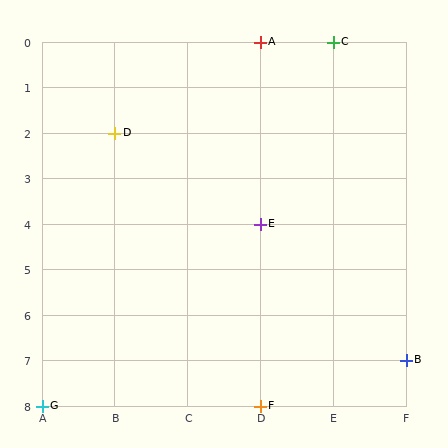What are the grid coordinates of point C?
Point C is at grid coordinates (E, 0).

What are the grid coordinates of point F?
Point F is at grid coordinates (D, 8).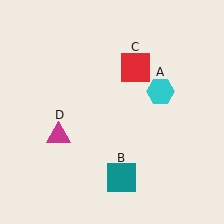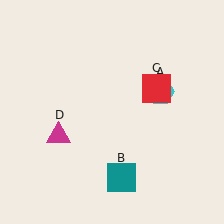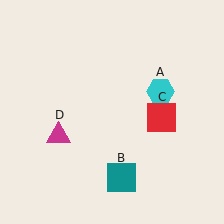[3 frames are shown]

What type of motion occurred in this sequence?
The red square (object C) rotated clockwise around the center of the scene.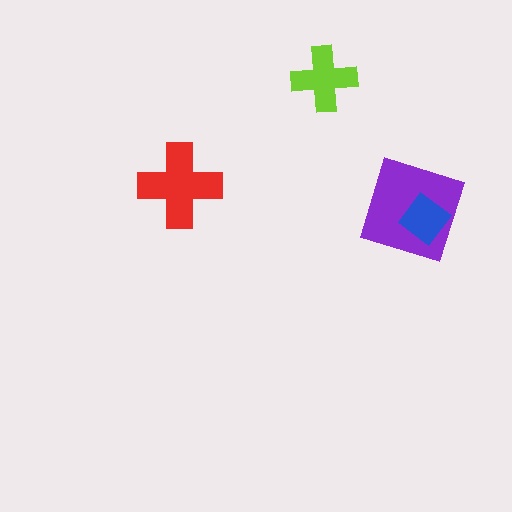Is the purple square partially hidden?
Yes, it is partially covered by another shape.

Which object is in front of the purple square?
The blue diamond is in front of the purple square.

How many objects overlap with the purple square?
1 object overlaps with the purple square.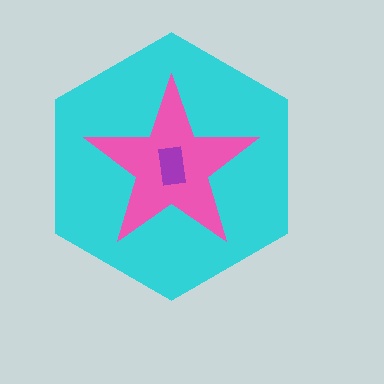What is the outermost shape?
The cyan hexagon.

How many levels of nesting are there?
3.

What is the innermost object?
The purple rectangle.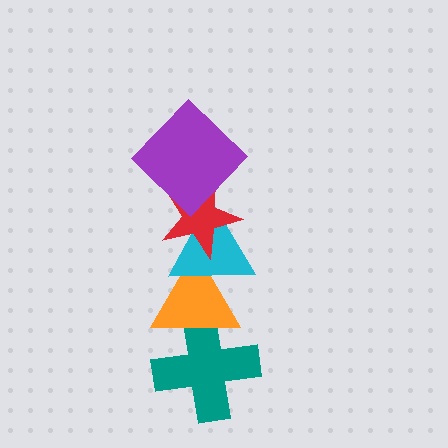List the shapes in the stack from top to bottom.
From top to bottom: the purple diamond, the red star, the cyan triangle, the orange triangle, the teal cross.